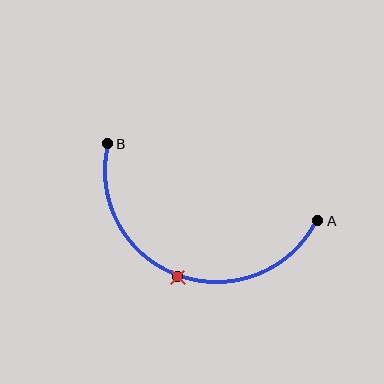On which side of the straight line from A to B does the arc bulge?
The arc bulges below the straight line connecting A and B.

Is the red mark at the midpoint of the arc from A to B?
Yes. The red mark lies on the arc at equal arc-length from both A and B — it is the arc midpoint.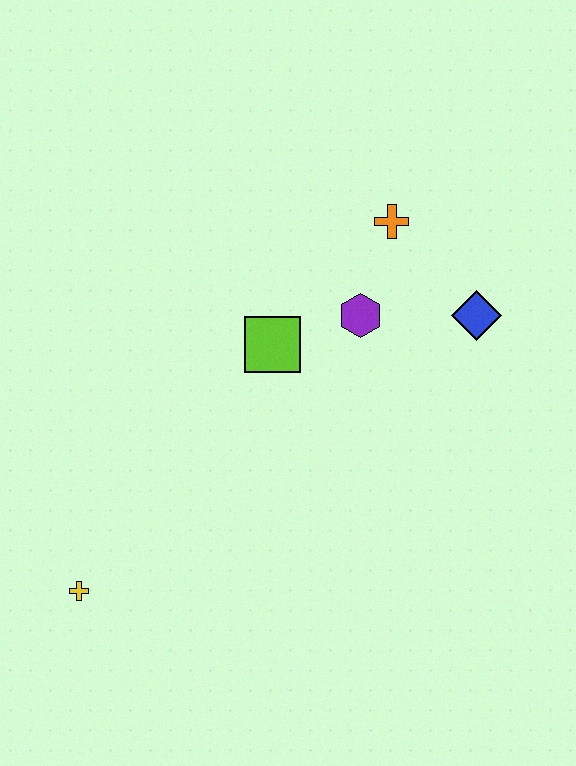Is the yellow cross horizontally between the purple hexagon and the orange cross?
No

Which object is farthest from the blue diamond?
The yellow cross is farthest from the blue diamond.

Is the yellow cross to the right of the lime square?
No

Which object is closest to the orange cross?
The purple hexagon is closest to the orange cross.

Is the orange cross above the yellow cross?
Yes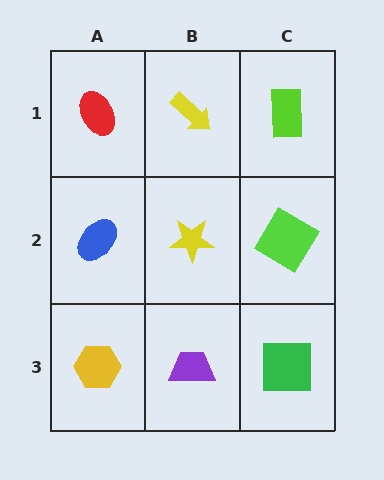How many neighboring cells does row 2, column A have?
3.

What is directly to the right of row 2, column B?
A lime diamond.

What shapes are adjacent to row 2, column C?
A lime rectangle (row 1, column C), a green square (row 3, column C), a yellow star (row 2, column B).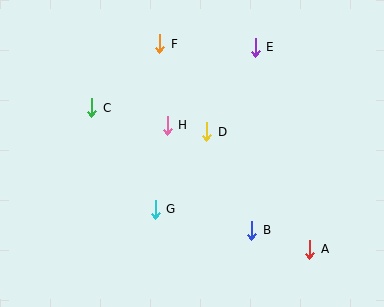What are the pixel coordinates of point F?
Point F is at (160, 44).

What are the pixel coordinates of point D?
Point D is at (207, 132).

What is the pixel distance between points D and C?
The distance between D and C is 117 pixels.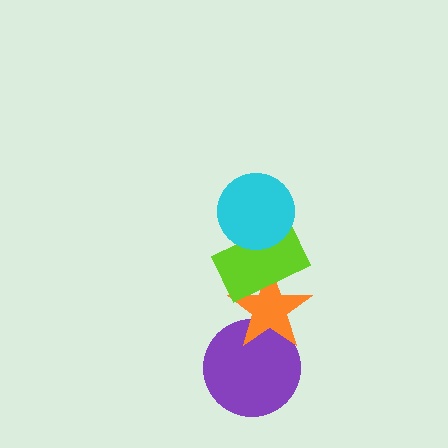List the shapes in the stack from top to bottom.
From top to bottom: the cyan circle, the lime rectangle, the orange star, the purple circle.